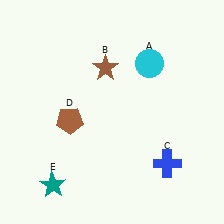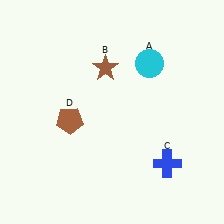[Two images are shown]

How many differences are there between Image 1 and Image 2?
There is 1 difference between the two images.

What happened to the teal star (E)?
The teal star (E) was removed in Image 2. It was in the bottom-left area of Image 1.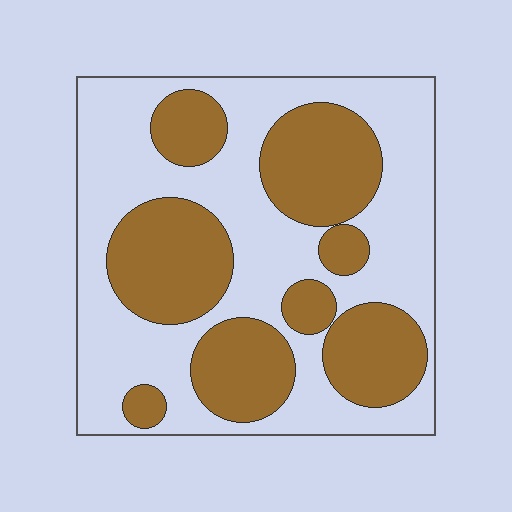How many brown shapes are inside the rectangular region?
8.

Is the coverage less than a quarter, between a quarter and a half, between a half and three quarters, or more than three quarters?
Between a quarter and a half.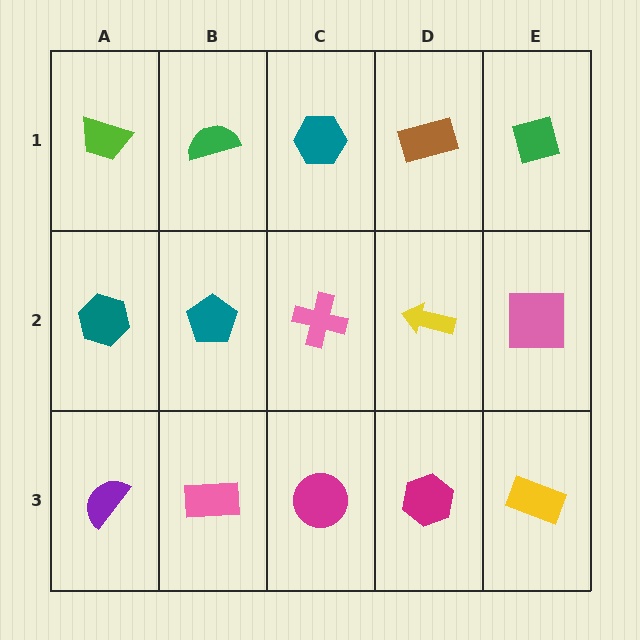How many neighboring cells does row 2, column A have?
3.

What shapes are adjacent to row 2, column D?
A brown rectangle (row 1, column D), a magenta hexagon (row 3, column D), a pink cross (row 2, column C), a pink square (row 2, column E).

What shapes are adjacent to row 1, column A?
A teal hexagon (row 2, column A), a green semicircle (row 1, column B).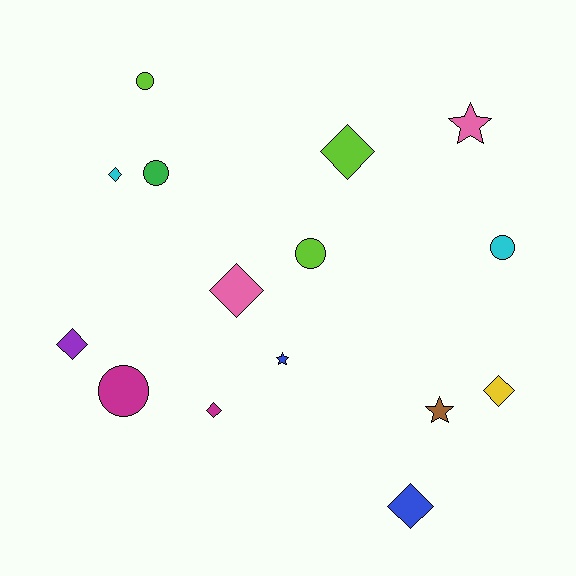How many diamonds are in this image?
There are 7 diamonds.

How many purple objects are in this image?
There is 1 purple object.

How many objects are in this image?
There are 15 objects.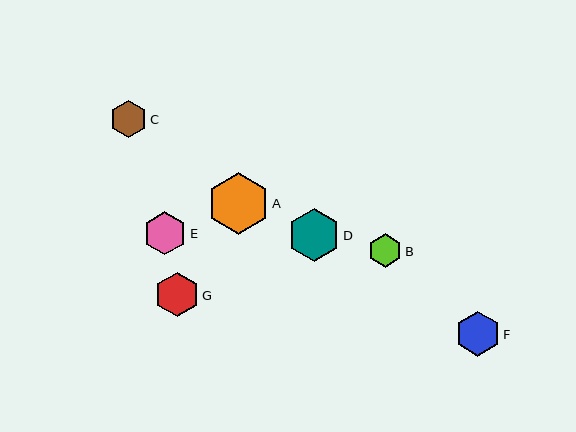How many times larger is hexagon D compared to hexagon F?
Hexagon D is approximately 1.2 times the size of hexagon F.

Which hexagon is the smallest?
Hexagon B is the smallest with a size of approximately 33 pixels.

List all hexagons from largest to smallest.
From largest to smallest: A, D, F, G, E, C, B.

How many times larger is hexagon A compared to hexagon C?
Hexagon A is approximately 1.6 times the size of hexagon C.